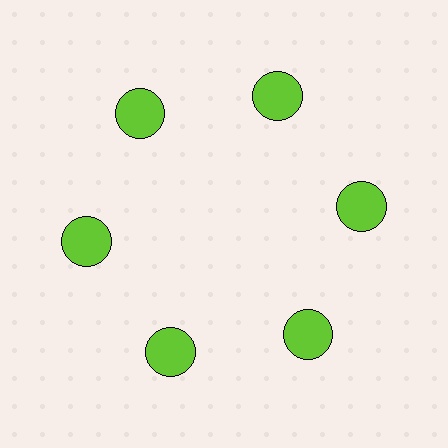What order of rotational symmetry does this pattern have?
This pattern has 6-fold rotational symmetry.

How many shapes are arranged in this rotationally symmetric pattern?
There are 6 shapes, arranged in 6 groups of 1.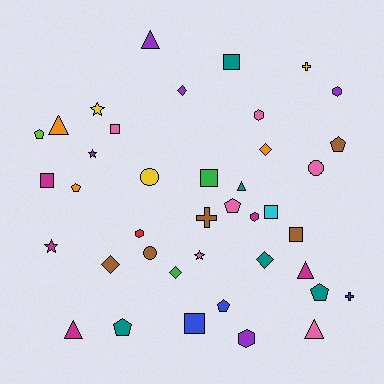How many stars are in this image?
There are 4 stars.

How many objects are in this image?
There are 40 objects.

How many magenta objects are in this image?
There are 5 magenta objects.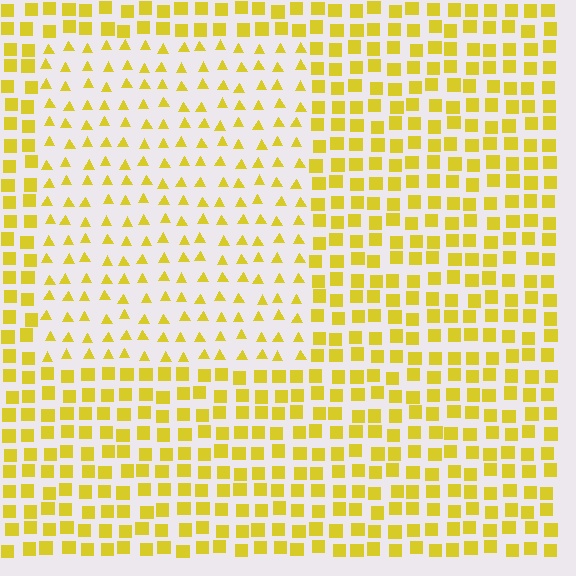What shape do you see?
I see a rectangle.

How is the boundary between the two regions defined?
The boundary is defined by a change in element shape: triangles inside vs. squares outside. All elements share the same color and spacing.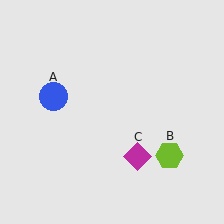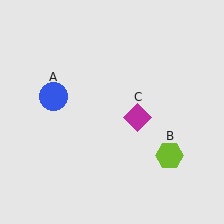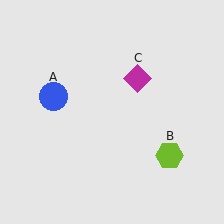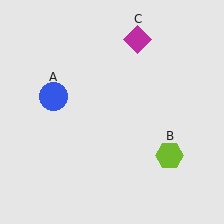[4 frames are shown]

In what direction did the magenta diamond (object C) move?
The magenta diamond (object C) moved up.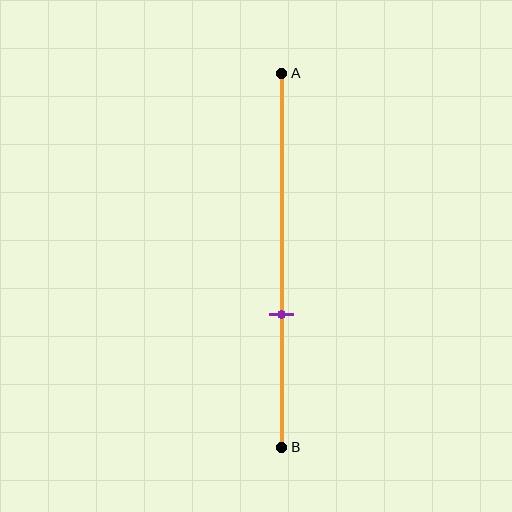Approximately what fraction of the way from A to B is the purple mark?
The purple mark is approximately 65% of the way from A to B.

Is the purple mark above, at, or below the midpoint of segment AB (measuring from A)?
The purple mark is below the midpoint of segment AB.